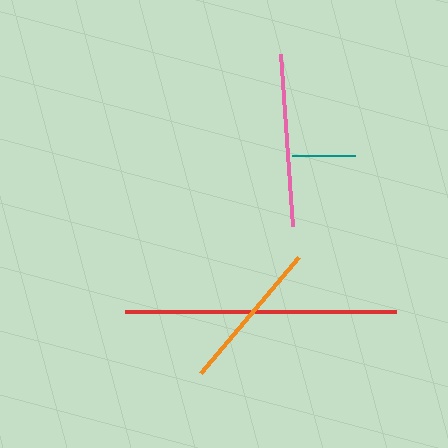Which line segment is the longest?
The red line is the longest at approximately 271 pixels.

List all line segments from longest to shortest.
From longest to shortest: red, pink, orange, teal.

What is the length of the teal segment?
The teal segment is approximately 64 pixels long.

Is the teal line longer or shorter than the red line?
The red line is longer than the teal line.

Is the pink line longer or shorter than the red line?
The red line is longer than the pink line.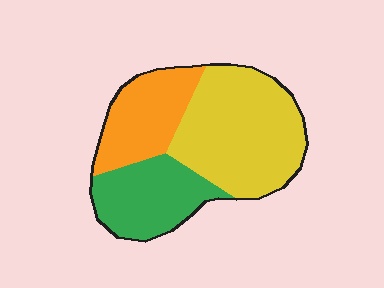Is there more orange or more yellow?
Yellow.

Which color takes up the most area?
Yellow, at roughly 50%.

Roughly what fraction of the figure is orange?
Orange takes up about one quarter (1/4) of the figure.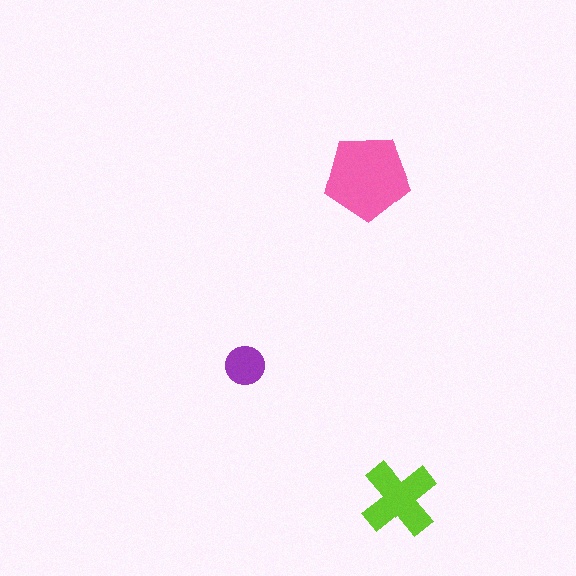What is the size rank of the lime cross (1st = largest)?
2nd.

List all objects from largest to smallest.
The pink pentagon, the lime cross, the purple circle.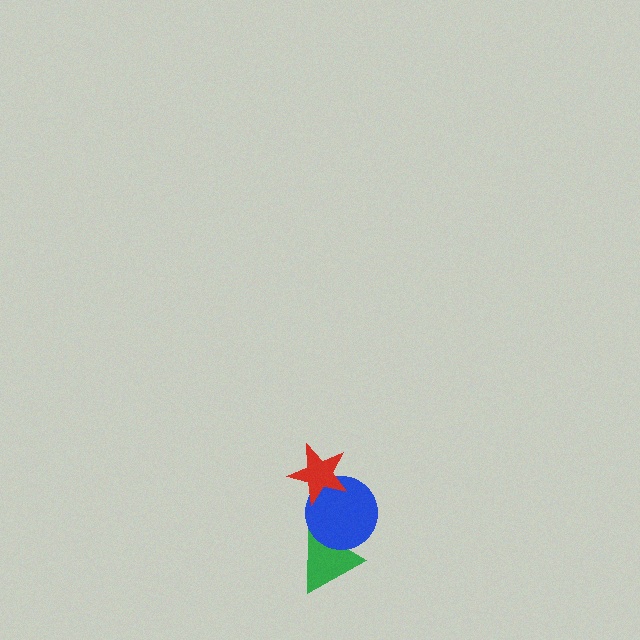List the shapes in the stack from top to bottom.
From top to bottom: the red star, the blue circle, the green triangle.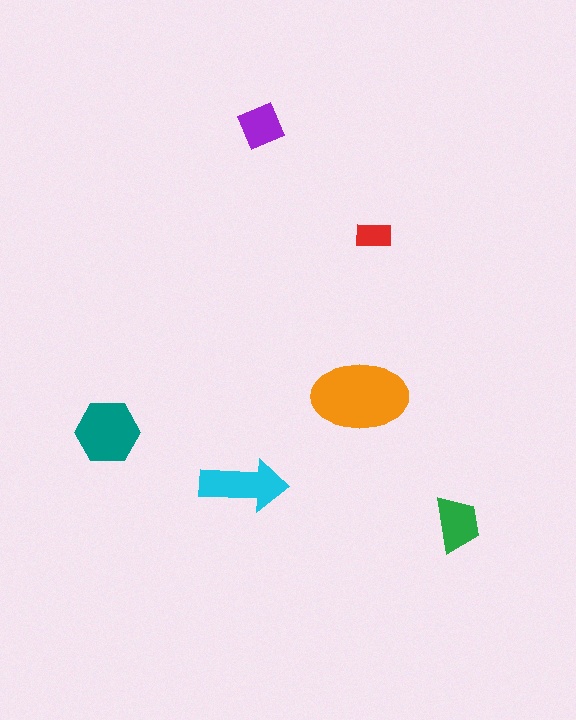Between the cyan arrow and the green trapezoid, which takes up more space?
The cyan arrow.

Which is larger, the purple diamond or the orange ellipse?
The orange ellipse.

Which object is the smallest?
The red rectangle.